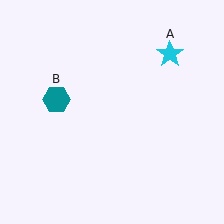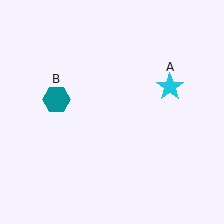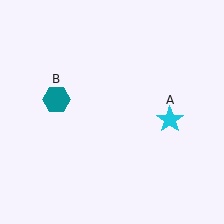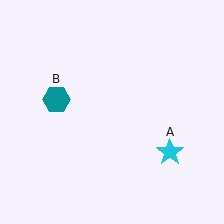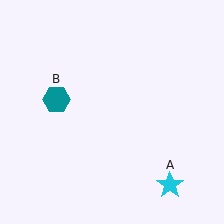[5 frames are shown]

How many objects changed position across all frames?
1 object changed position: cyan star (object A).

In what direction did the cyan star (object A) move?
The cyan star (object A) moved down.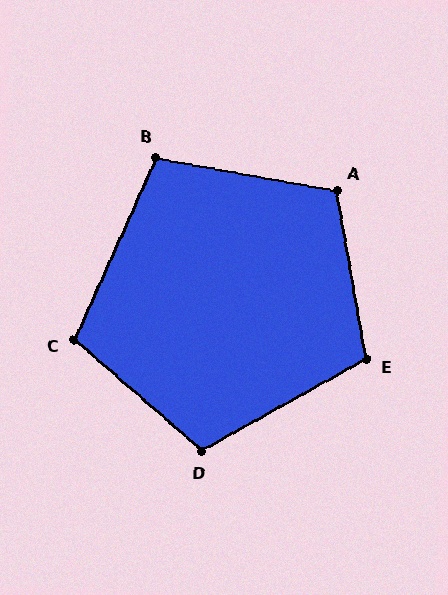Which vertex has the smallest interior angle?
B, at approximately 104 degrees.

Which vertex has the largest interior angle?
A, at approximately 110 degrees.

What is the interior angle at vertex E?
Approximately 109 degrees (obtuse).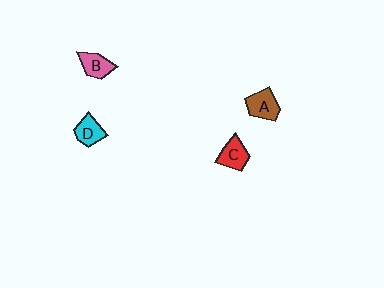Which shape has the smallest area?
Shape D (cyan).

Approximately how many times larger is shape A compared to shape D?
Approximately 1.2 times.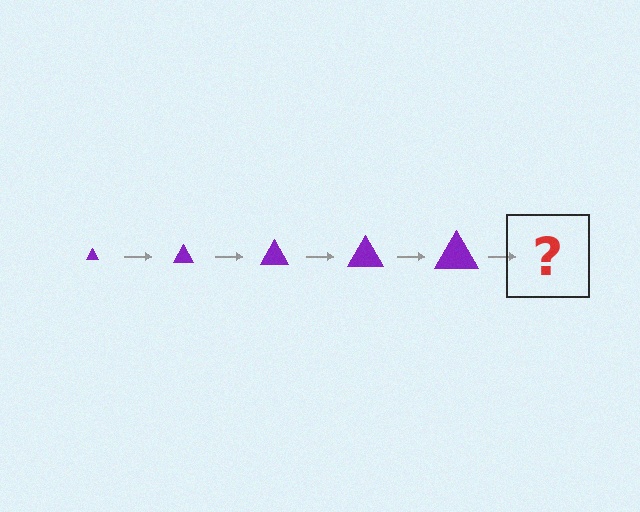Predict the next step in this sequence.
The next step is a purple triangle, larger than the previous one.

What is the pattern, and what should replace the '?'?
The pattern is that the triangle gets progressively larger each step. The '?' should be a purple triangle, larger than the previous one.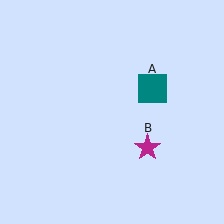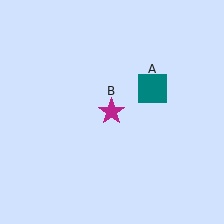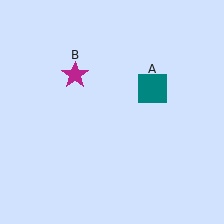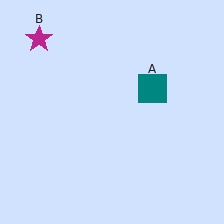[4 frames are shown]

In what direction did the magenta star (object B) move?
The magenta star (object B) moved up and to the left.